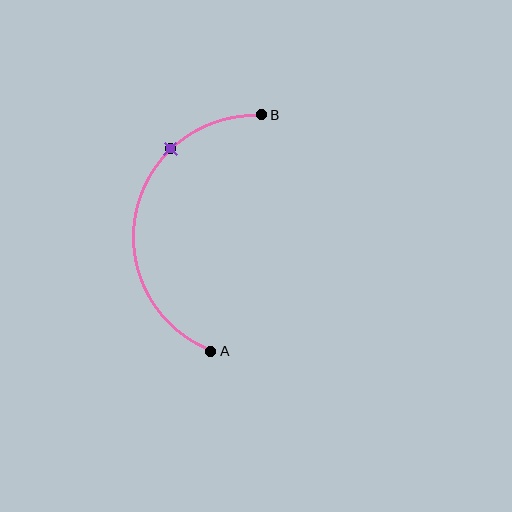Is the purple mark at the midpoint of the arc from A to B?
No. The purple mark lies on the arc but is closer to endpoint B. The arc midpoint would be at the point on the curve equidistant along the arc from both A and B.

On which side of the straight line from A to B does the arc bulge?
The arc bulges to the left of the straight line connecting A and B.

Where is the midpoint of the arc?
The arc midpoint is the point on the curve farthest from the straight line joining A and B. It sits to the left of that line.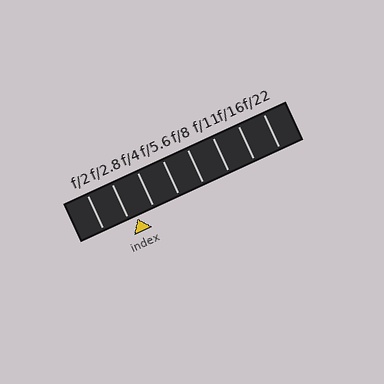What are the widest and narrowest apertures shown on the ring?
The widest aperture shown is f/2 and the narrowest is f/22.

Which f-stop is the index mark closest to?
The index mark is closest to f/2.8.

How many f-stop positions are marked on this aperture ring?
There are 8 f-stop positions marked.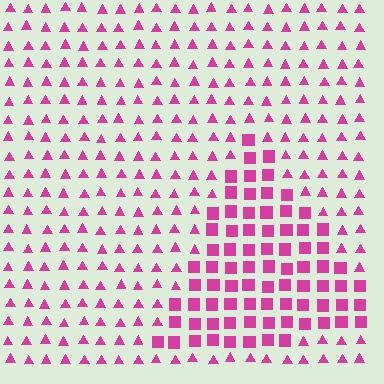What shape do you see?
I see a triangle.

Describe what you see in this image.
The image is filled with small magenta elements arranged in a uniform grid. A triangle-shaped region contains squares, while the surrounding area contains triangles. The boundary is defined purely by the change in element shape.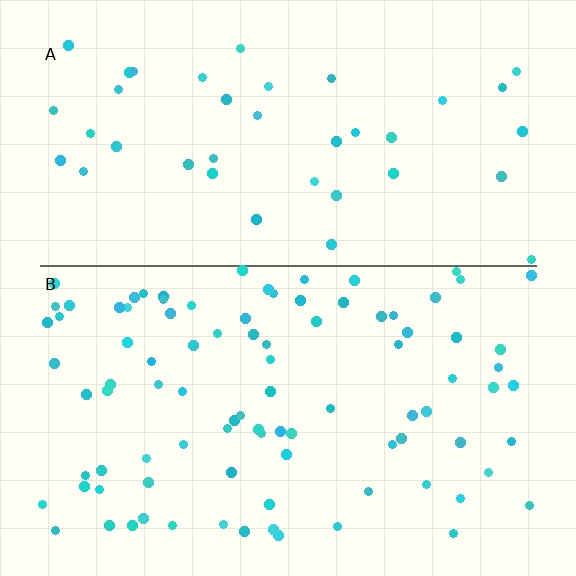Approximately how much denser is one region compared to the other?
Approximately 2.4× — region B over region A.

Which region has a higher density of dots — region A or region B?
B (the bottom).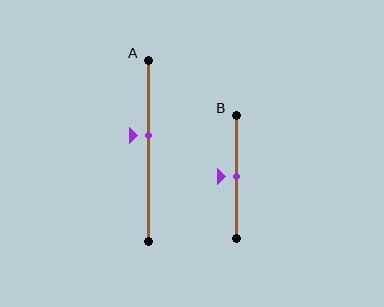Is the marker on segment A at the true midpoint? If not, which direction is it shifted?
No, the marker on segment A is shifted upward by about 9% of the segment length.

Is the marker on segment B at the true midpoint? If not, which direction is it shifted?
Yes, the marker on segment B is at the true midpoint.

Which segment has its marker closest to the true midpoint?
Segment B has its marker closest to the true midpoint.